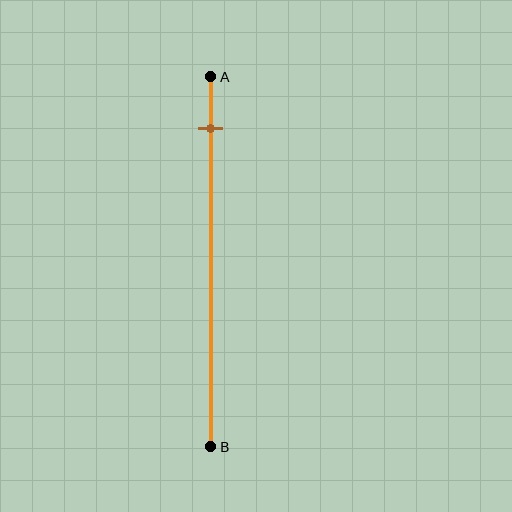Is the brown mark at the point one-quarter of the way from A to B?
No, the mark is at about 15% from A, not at the 25% one-quarter point.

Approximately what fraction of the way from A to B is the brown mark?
The brown mark is approximately 15% of the way from A to B.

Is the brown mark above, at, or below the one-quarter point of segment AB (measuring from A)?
The brown mark is above the one-quarter point of segment AB.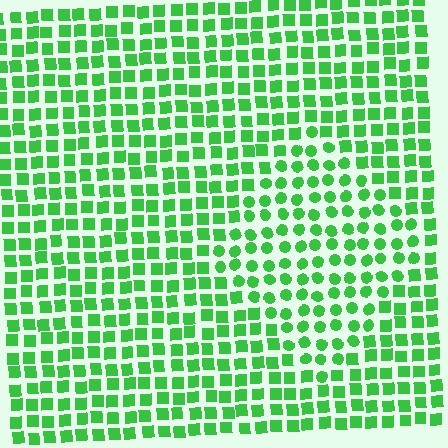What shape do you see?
I see a diamond.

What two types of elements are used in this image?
The image uses circles inside the diamond region and squares outside it.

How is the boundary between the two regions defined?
The boundary is defined by a change in element shape: circles inside vs. squares outside. All elements share the same color and spacing.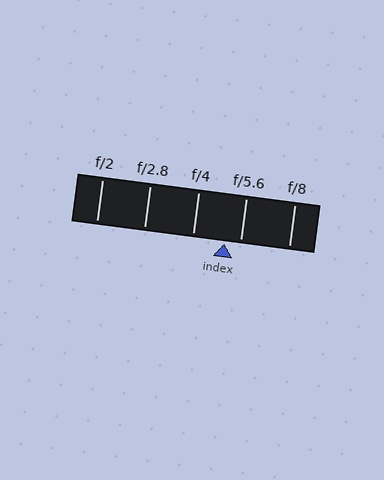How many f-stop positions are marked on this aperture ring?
There are 5 f-stop positions marked.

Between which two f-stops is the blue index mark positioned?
The index mark is between f/4 and f/5.6.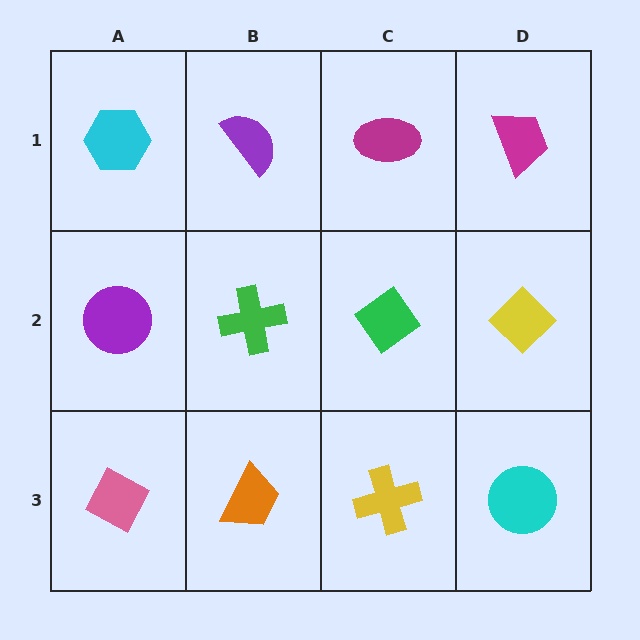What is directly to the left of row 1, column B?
A cyan hexagon.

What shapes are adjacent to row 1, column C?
A green diamond (row 2, column C), a purple semicircle (row 1, column B), a magenta trapezoid (row 1, column D).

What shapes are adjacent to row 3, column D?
A yellow diamond (row 2, column D), a yellow cross (row 3, column C).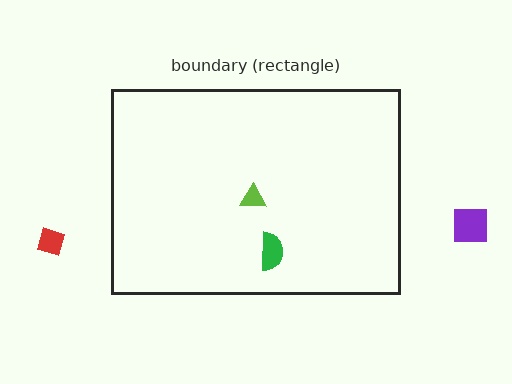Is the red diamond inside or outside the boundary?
Outside.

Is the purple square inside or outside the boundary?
Outside.